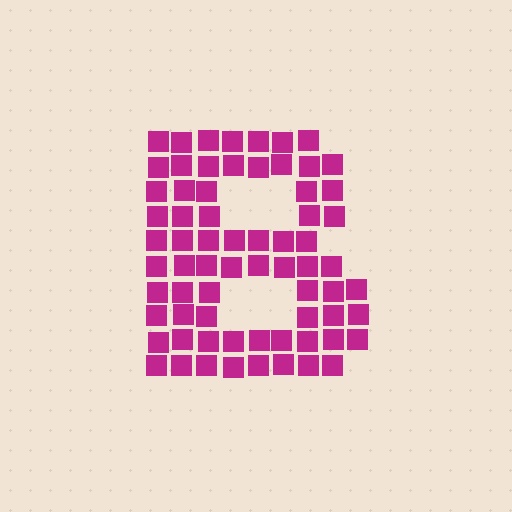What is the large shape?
The large shape is the letter B.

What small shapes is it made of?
It is made of small squares.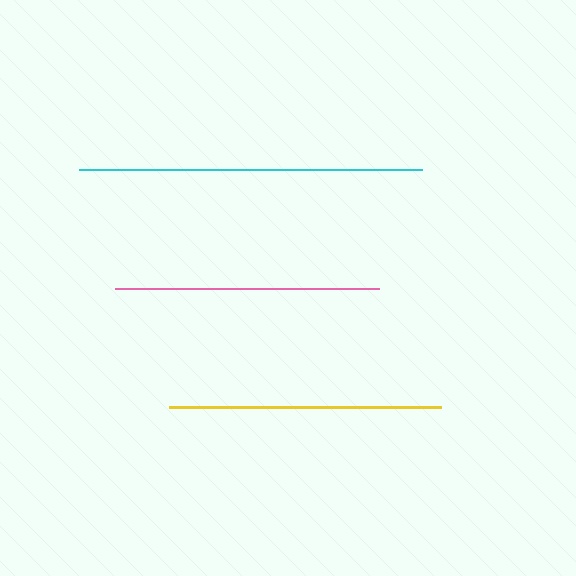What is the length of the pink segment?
The pink segment is approximately 265 pixels long.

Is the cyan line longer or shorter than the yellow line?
The cyan line is longer than the yellow line.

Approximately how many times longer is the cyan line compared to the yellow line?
The cyan line is approximately 1.3 times the length of the yellow line.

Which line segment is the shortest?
The pink line is the shortest at approximately 265 pixels.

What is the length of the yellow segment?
The yellow segment is approximately 272 pixels long.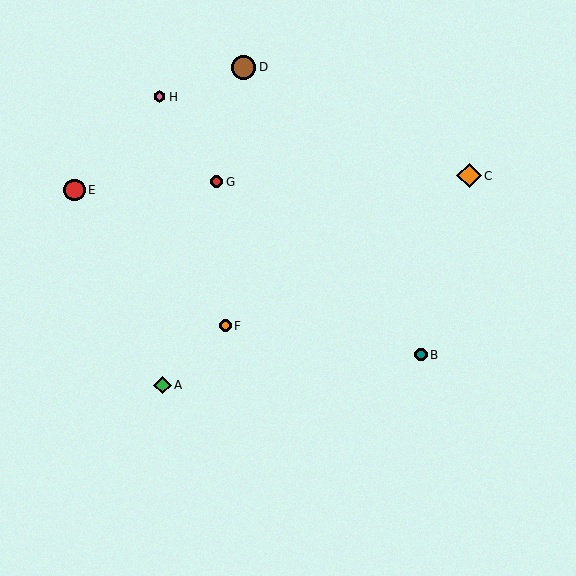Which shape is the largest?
The brown circle (labeled D) is the largest.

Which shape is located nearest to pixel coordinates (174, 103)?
The pink hexagon (labeled H) at (160, 97) is nearest to that location.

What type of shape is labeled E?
Shape E is a red circle.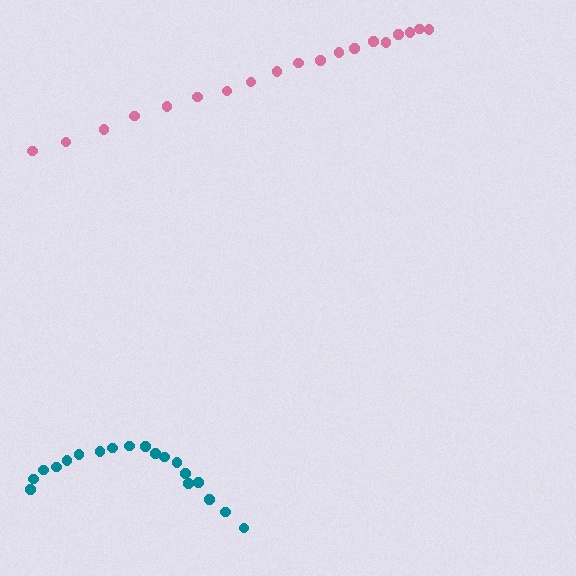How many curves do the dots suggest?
There are 2 distinct paths.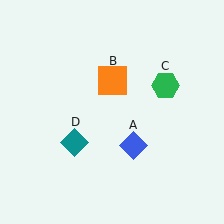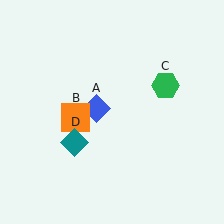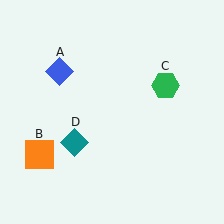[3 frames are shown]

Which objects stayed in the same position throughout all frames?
Green hexagon (object C) and teal diamond (object D) remained stationary.